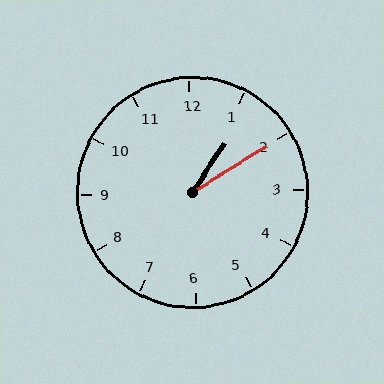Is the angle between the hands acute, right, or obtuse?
It is acute.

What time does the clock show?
1:10.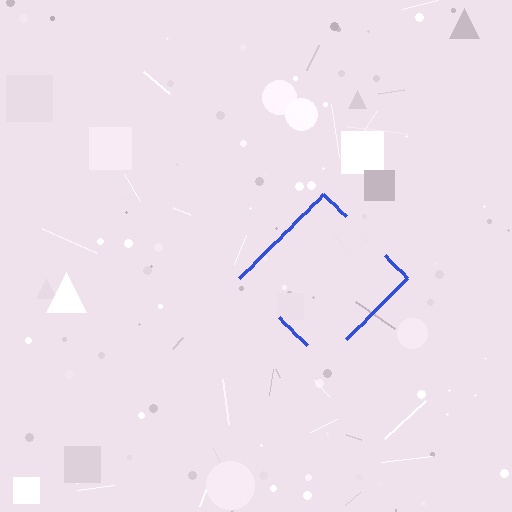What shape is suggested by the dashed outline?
The dashed outline suggests a diamond.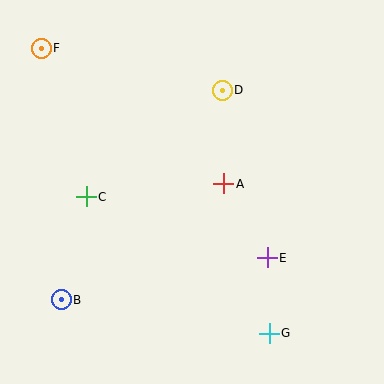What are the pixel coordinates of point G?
Point G is at (269, 333).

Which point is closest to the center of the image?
Point A at (224, 184) is closest to the center.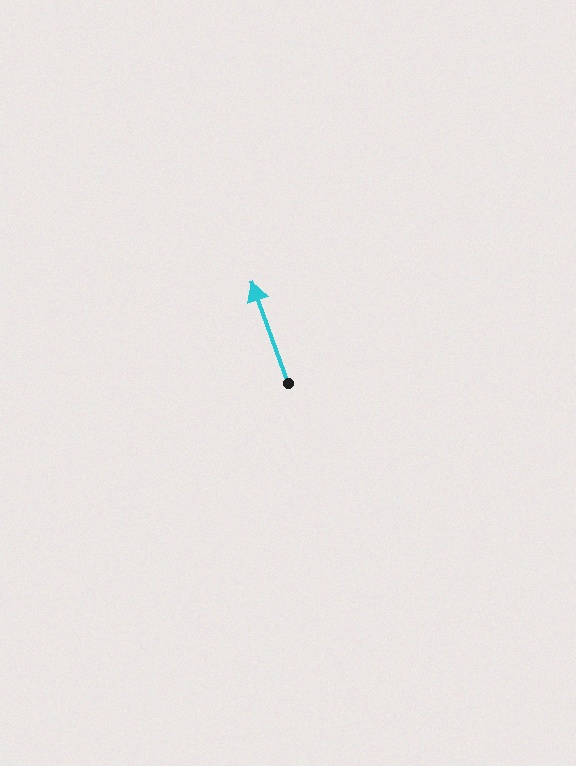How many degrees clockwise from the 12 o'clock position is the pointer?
Approximately 340 degrees.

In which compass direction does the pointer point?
North.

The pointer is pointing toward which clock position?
Roughly 11 o'clock.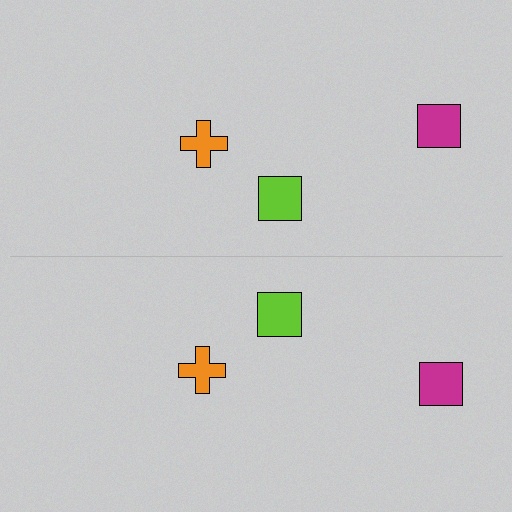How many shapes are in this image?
There are 6 shapes in this image.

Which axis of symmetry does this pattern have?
The pattern has a horizontal axis of symmetry running through the center of the image.